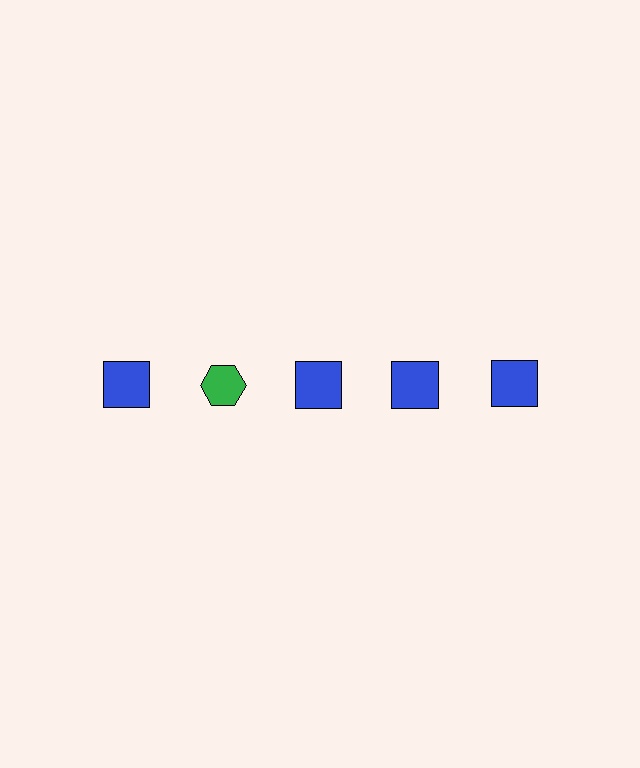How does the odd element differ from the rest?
It differs in both color (green instead of blue) and shape (hexagon instead of square).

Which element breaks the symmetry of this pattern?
The green hexagon in the top row, second from left column breaks the symmetry. All other shapes are blue squares.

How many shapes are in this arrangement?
There are 5 shapes arranged in a grid pattern.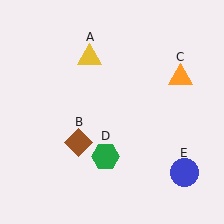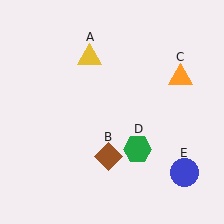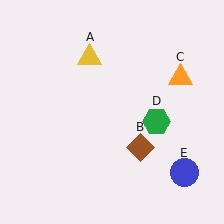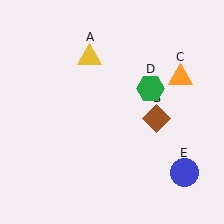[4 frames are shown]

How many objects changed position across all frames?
2 objects changed position: brown diamond (object B), green hexagon (object D).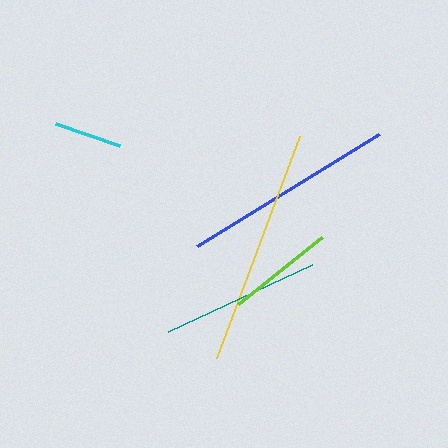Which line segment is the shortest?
The cyan line is the shortest at approximately 68 pixels.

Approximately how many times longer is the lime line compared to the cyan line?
The lime line is approximately 1.6 times the length of the cyan line.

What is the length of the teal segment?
The teal segment is approximately 158 pixels long.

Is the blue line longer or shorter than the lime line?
The blue line is longer than the lime line.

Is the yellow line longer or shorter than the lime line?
The yellow line is longer than the lime line.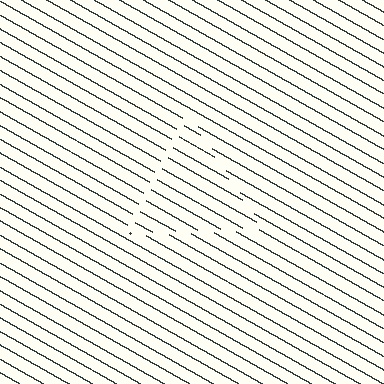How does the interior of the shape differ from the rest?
The interior of the shape contains the same grating, shifted by half a period — the contour is defined by the phase discontinuity where line-ends from the inner and outer gratings abut.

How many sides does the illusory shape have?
3 sides — the line-ends trace a triangle.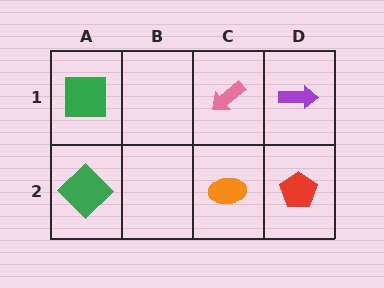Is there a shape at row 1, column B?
No, that cell is empty.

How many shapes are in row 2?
3 shapes.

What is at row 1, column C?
A pink arrow.